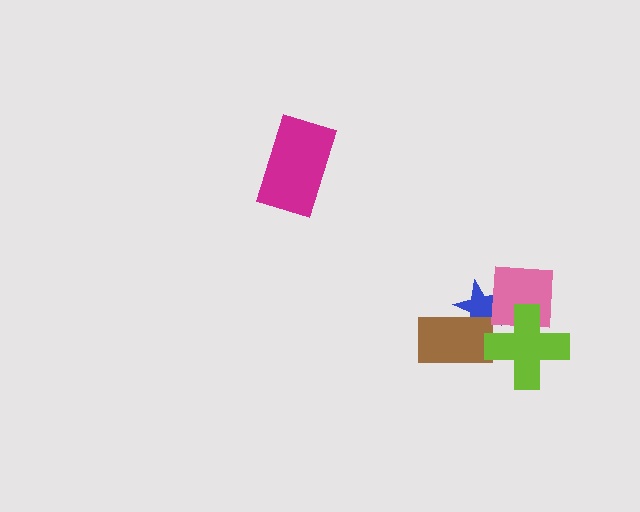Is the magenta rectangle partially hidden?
No, no other shape covers it.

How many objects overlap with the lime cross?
2 objects overlap with the lime cross.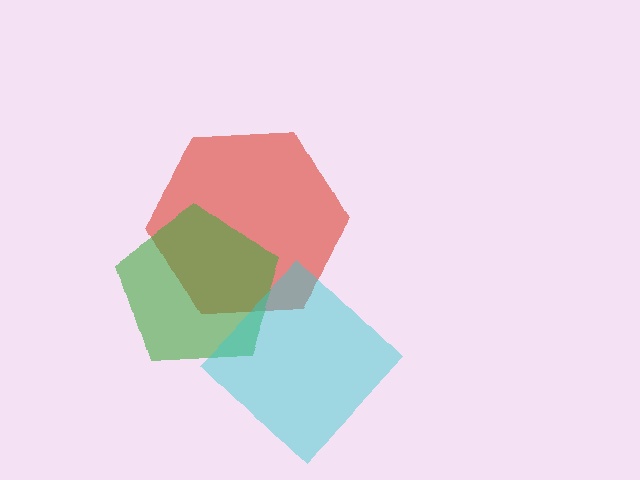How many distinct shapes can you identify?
There are 3 distinct shapes: a red hexagon, a green pentagon, a cyan diamond.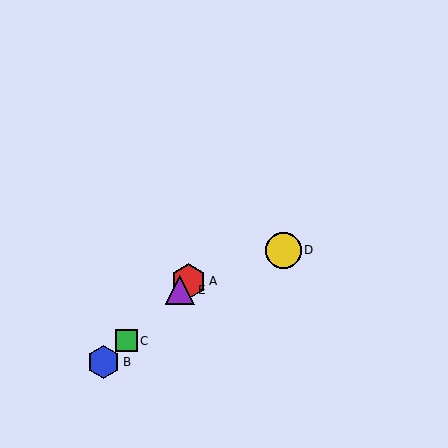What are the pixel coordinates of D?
Object D is at (284, 250).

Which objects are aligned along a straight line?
Objects A, B, C, E are aligned along a straight line.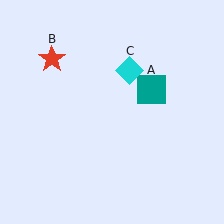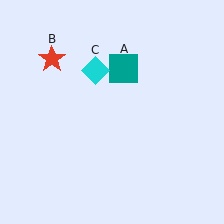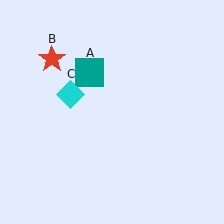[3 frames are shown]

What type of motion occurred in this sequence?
The teal square (object A), cyan diamond (object C) rotated counterclockwise around the center of the scene.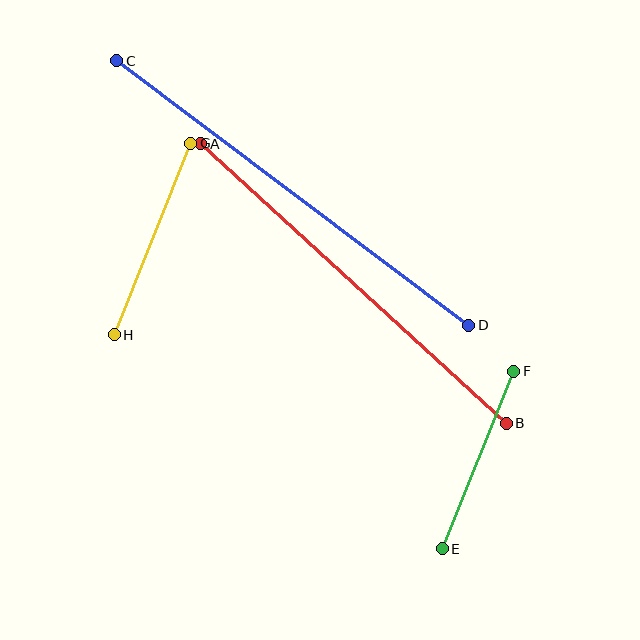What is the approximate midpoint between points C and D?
The midpoint is at approximately (293, 193) pixels.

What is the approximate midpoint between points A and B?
The midpoint is at approximately (354, 284) pixels.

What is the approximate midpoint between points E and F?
The midpoint is at approximately (478, 460) pixels.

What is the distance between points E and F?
The distance is approximately 192 pixels.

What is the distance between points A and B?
The distance is approximately 414 pixels.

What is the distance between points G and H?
The distance is approximately 206 pixels.